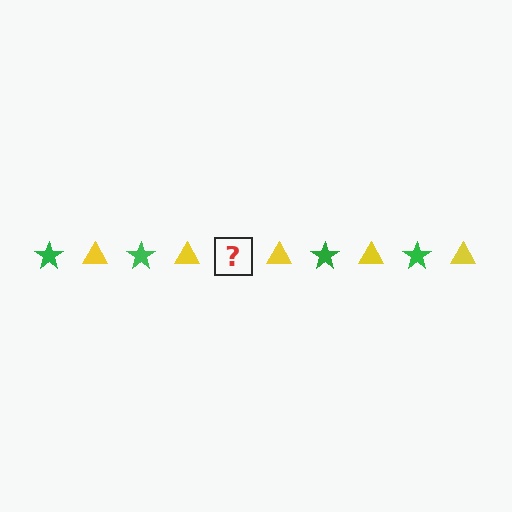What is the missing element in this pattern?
The missing element is a green star.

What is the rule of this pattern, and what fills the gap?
The rule is that the pattern alternates between green star and yellow triangle. The gap should be filled with a green star.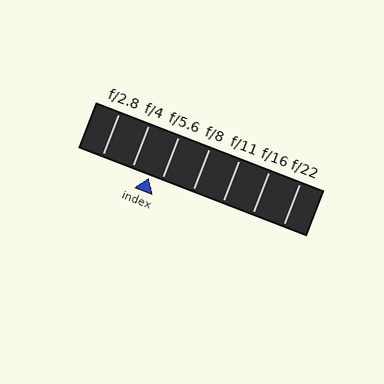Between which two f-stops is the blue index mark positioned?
The index mark is between f/4 and f/5.6.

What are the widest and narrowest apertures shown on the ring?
The widest aperture shown is f/2.8 and the narrowest is f/22.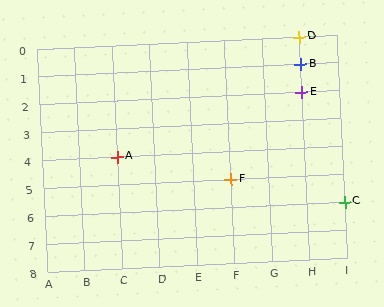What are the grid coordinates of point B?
Point B is at grid coordinates (H, 1).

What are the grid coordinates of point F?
Point F is at grid coordinates (F, 5).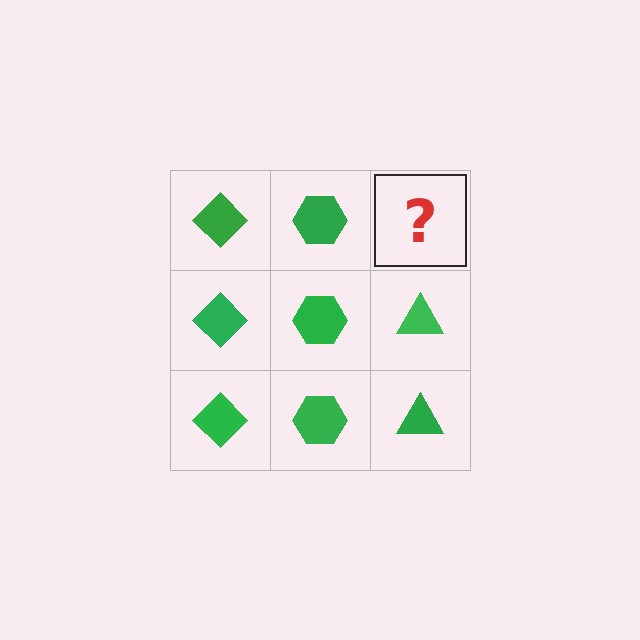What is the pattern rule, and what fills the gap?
The rule is that each column has a consistent shape. The gap should be filled with a green triangle.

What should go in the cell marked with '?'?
The missing cell should contain a green triangle.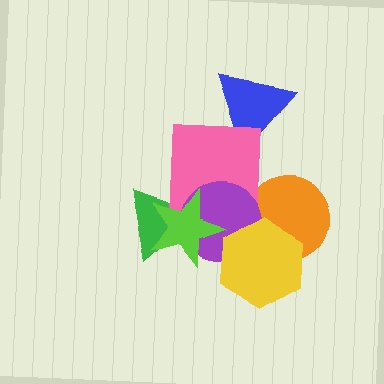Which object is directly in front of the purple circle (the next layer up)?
The yellow hexagon is directly in front of the purple circle.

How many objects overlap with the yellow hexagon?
2 objects overlap with the yellow hexagon.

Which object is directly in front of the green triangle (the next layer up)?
The pink square is directly in front of the green triangle.